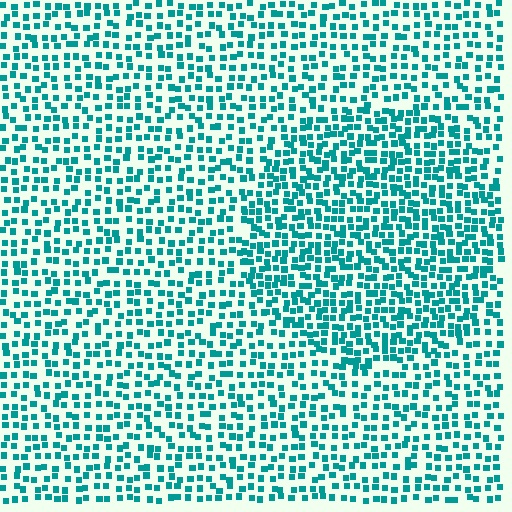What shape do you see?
I see a circle.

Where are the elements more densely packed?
The elements are more densely packed inside the circle boundary.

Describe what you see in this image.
The image contains small teal elements arranged at two different densities. A circle-shaped region is visible where the elements are more densely packed than the surrounding area.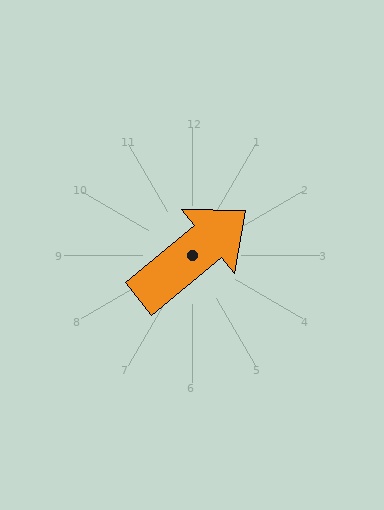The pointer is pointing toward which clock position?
Roughly 2 o'clock.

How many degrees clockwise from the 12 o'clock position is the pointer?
Approximately 51 degrees.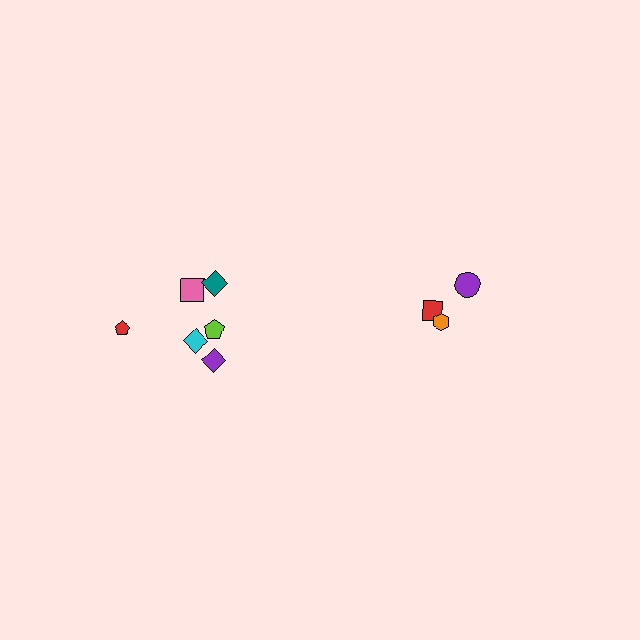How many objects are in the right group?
There are 3 objects.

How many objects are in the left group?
There are 6 objects.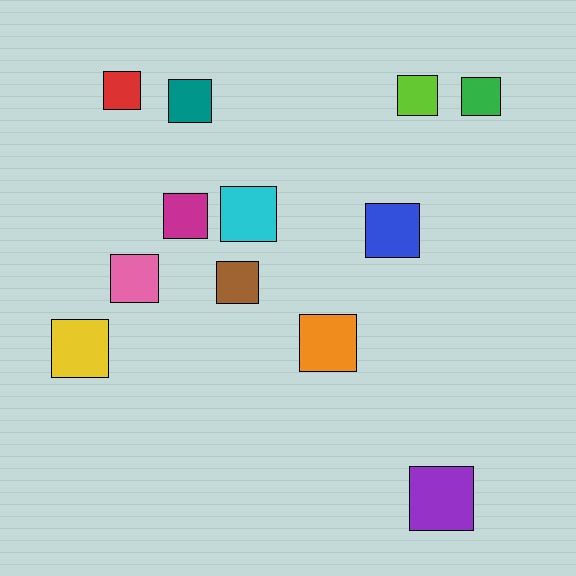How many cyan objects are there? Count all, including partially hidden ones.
There is 1 cyan object.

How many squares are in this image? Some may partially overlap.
There are 12 squares.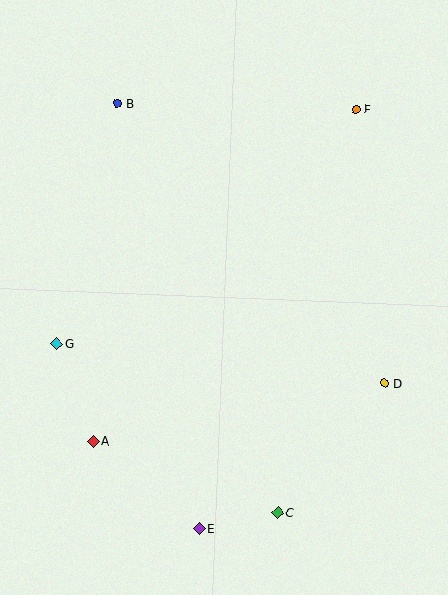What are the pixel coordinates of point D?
Point D is at (384, 383).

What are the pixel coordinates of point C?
Point C is at (278, 513).